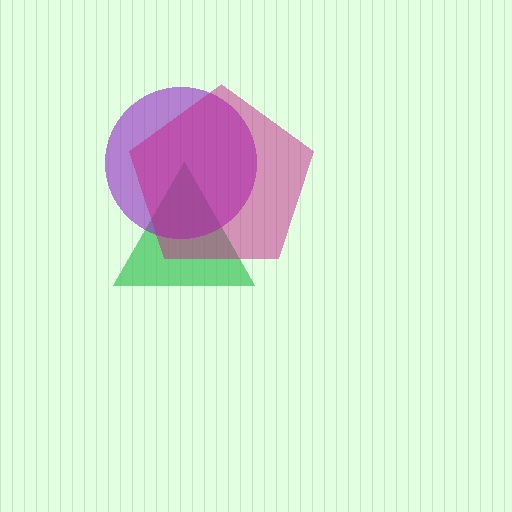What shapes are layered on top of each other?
The layered shapes are: a green triangle, a purple circle, a magenta pentagon.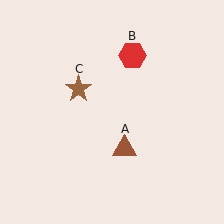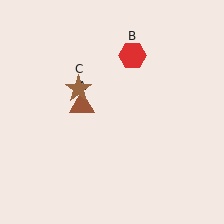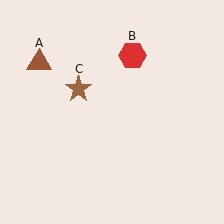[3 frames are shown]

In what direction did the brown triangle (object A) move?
The brown triangle (object A) moved up and to the left.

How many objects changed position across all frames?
1 object changed position: brown triangle (object A).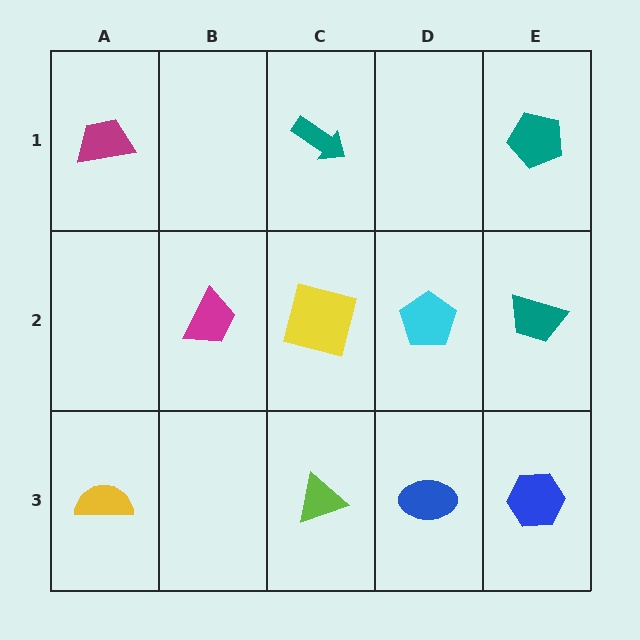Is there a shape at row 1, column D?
No, that cell is empty.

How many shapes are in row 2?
4 shapes.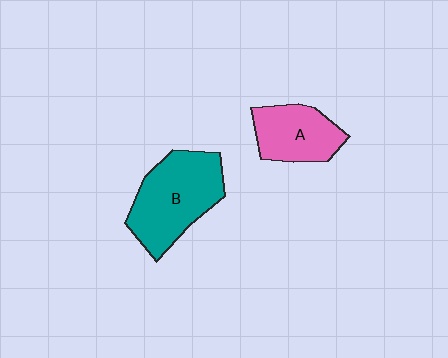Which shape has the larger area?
Shape B (teal).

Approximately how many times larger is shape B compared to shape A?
Approximately 1.5 times.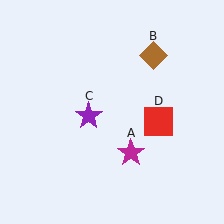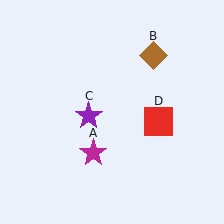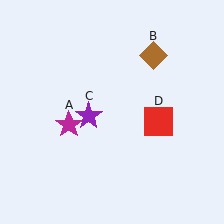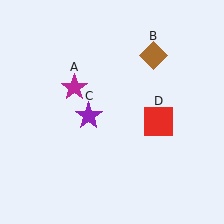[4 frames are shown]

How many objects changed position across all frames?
1 object changed position: magenta star (object A).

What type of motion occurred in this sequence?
The magenta star (object A) rotated clockwise around the center of the scene.